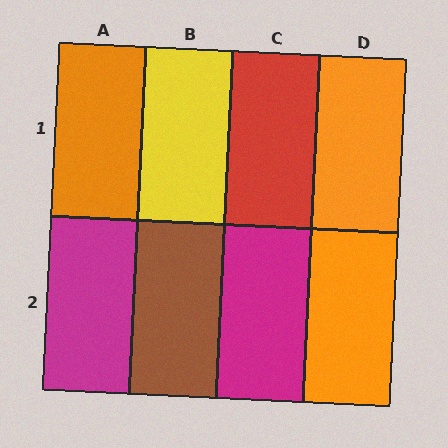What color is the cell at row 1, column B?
Yellow.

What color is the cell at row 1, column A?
Orange.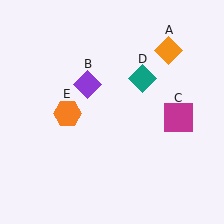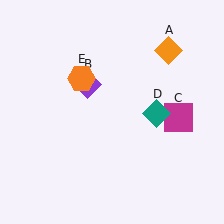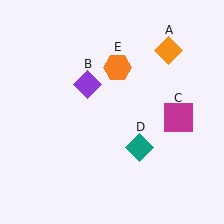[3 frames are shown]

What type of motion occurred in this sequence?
The teal diamond (object D), orange hexagon (object E) rotated clockwise around the center of the scene.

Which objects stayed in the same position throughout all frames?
Orange diamond (object A) and purple diamond (object B) and magenta square (object C) remained stationary.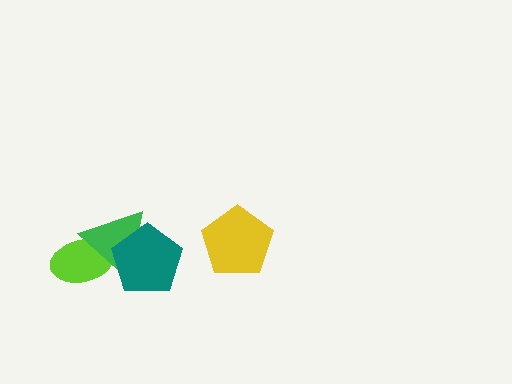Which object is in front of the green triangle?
The teal pentagon is in front of the green triangle.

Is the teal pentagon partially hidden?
No, no other shape covers it.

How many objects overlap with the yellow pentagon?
0 objects overlap with the yellow pentagon.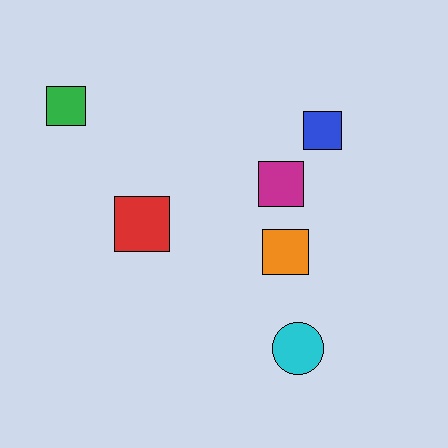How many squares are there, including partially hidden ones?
There are 5 squares.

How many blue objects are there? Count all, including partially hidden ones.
There is 1 blue object.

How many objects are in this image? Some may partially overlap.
There are 6 objects.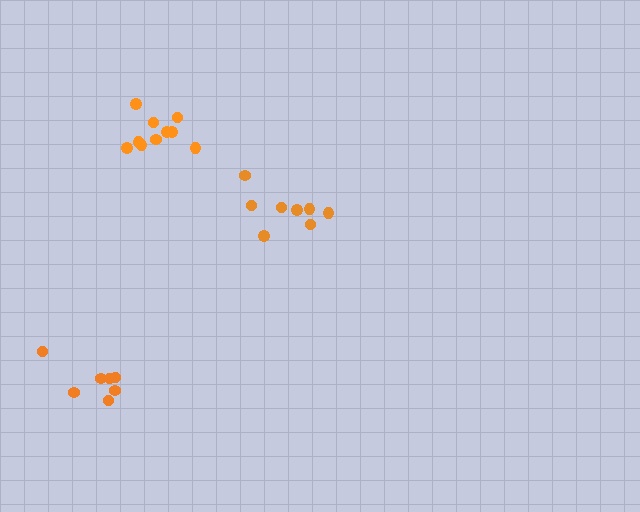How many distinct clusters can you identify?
There are 3 distinct clusters.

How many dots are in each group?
Group 1: 8 dots, Group 2: 7 dots, Group 3: 10 dots (25 total).